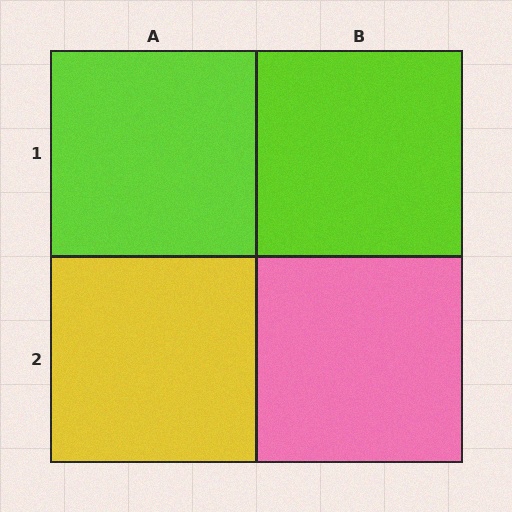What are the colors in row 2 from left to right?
Yellow, pink.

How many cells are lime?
2 cells are lime.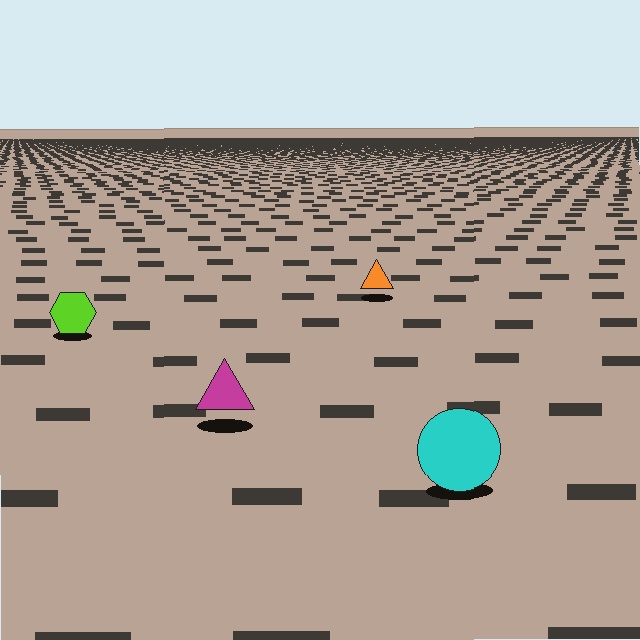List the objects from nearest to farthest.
From nearest to farthest: the cyan circle, the magenta triangle, the lime hexagon, the orange triangle.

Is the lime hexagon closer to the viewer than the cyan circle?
No. The cyan circle is closer — you can tell from the texture gradient: the ground texture is coarser near it.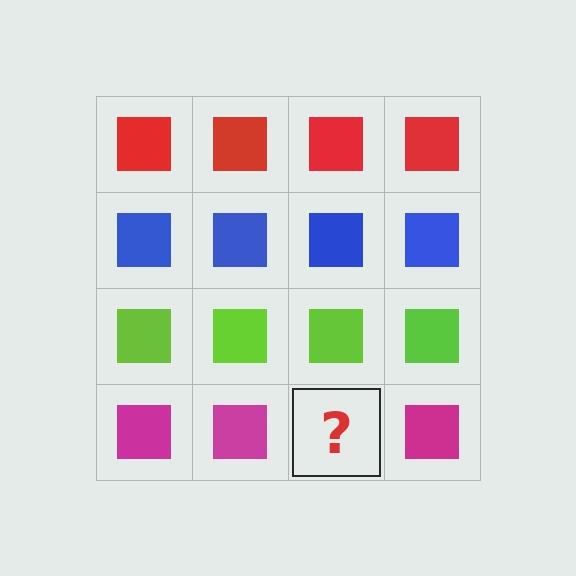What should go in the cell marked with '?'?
The missing cell should contain a magenta square.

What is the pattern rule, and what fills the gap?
The rule is that each row has a consistent color. The gap should be filled with a magenta square.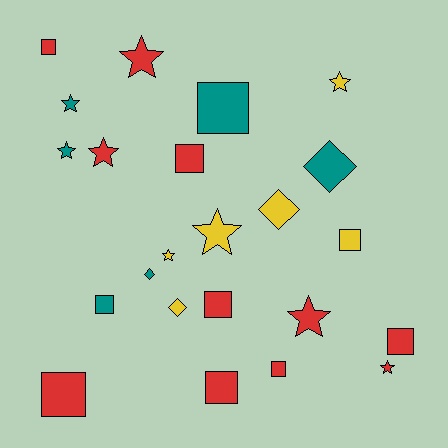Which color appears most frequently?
Red, with 11 objects.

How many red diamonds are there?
There are no red diamonds.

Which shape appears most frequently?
Square, with 10 objects.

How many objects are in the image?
There are 23 objects.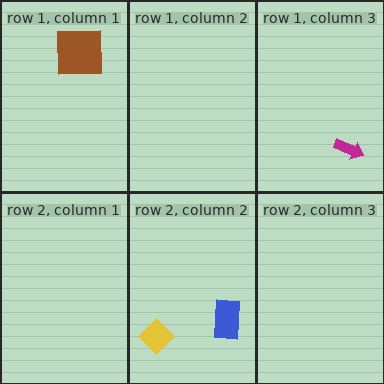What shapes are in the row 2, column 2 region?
The blue rectangle, the yellow diamond.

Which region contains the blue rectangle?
The row 2, column 2 region.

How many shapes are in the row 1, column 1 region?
1.